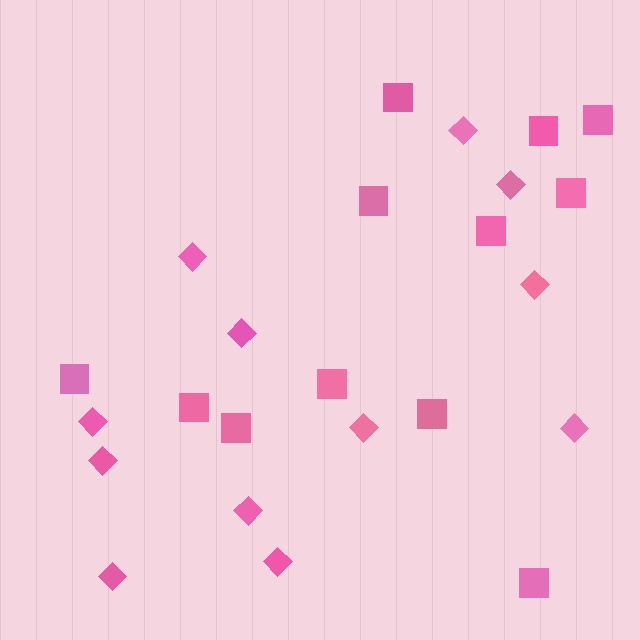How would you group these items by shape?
There are 2 groups: one group of squares (12) and one group of diamonds (12).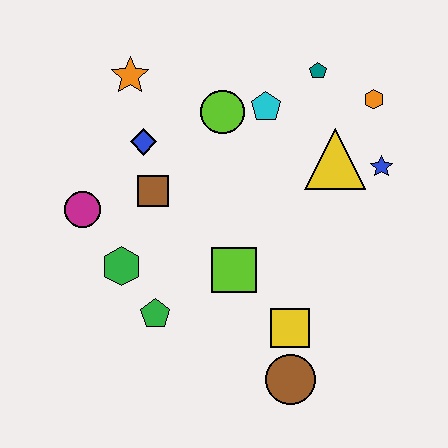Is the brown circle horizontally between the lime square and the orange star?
No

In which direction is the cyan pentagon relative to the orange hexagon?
The cyan pentagon is to the left of the orange hexagon.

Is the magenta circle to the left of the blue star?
Yes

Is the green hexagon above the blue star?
No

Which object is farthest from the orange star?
The brown circle is farthest from the orange star.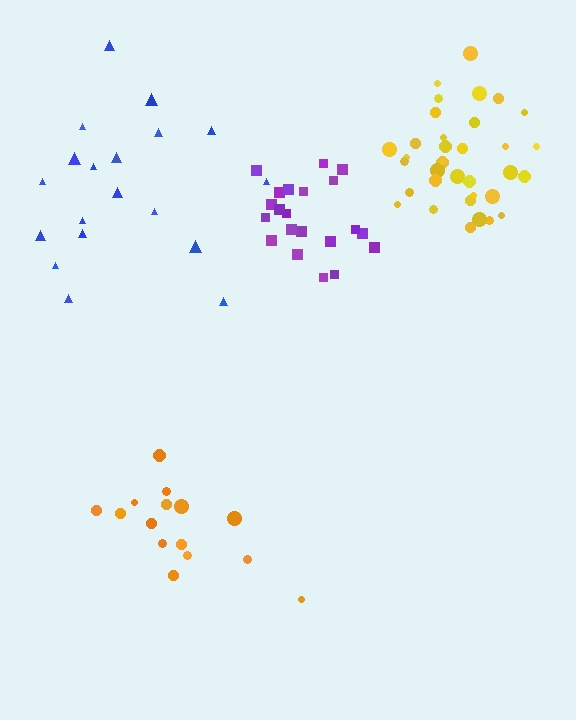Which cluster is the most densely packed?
Yellow.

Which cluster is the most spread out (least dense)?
Blue.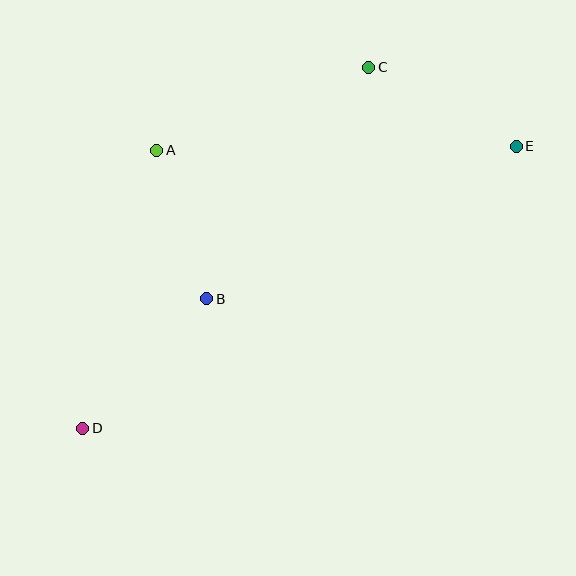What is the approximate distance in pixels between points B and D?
The distance between B and D is approximately 179 pixels.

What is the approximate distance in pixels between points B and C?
The distance between B and C is approximately 282 pixels.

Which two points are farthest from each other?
Points D and E are farthest from each other.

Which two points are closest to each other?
Points A and B are closest to each other.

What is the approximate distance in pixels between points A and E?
The distance between A and E is approximately 360 pixels.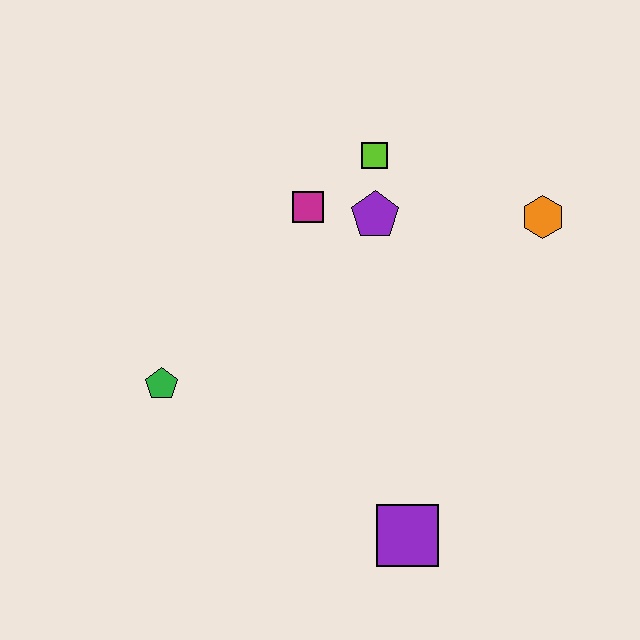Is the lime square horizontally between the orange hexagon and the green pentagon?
Yes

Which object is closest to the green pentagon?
The magenta square is closest to the green pentagon.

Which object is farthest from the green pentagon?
The orange hexagon is farthest from the green pentagon.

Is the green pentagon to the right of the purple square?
No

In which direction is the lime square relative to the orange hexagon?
The lime square is to the left of the orange hexagon.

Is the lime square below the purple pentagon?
No